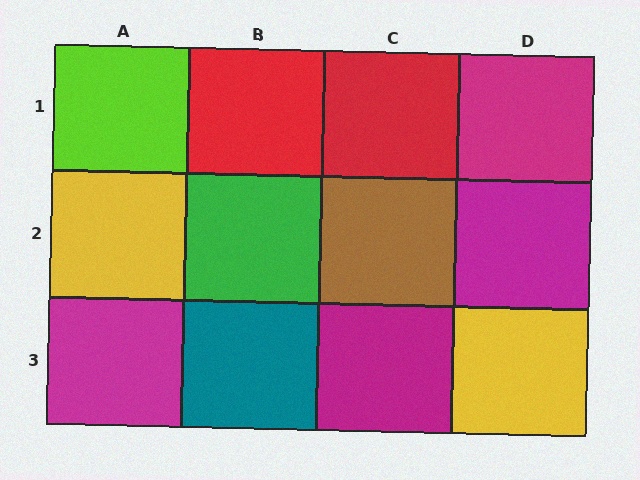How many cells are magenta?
4 cells are magenta.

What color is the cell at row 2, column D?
Magenta.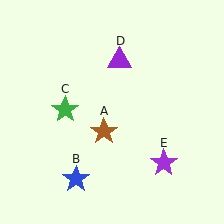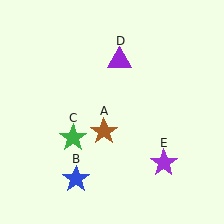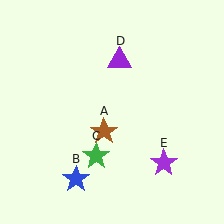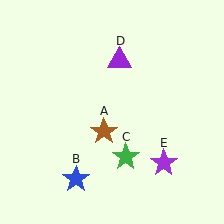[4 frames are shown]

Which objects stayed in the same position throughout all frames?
Brown star (object A) and blue star (object B) and purple triangle (object D) and purple star (object E) remained stationary.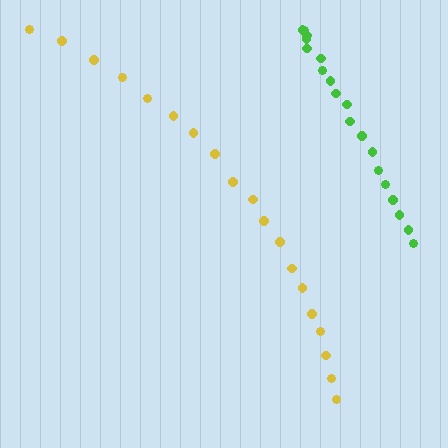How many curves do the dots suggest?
There are 2 distinct paths.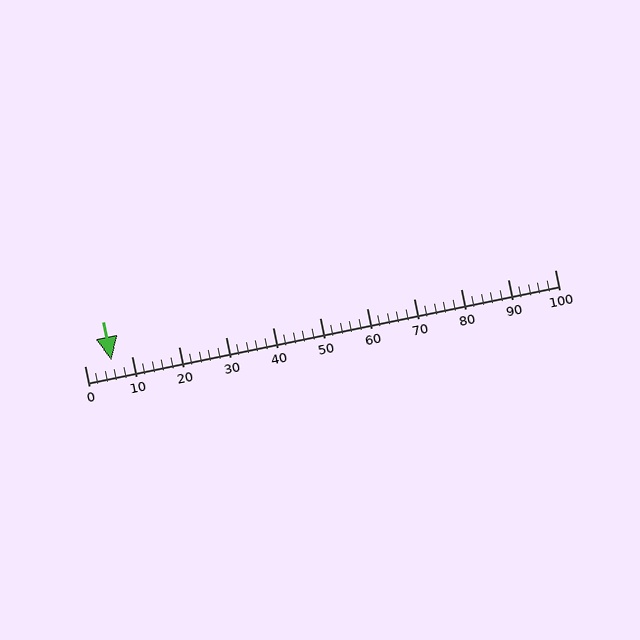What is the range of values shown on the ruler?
The ruler shows values from 0 to 100.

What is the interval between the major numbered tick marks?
The major tick marks are spaced 10 units apart.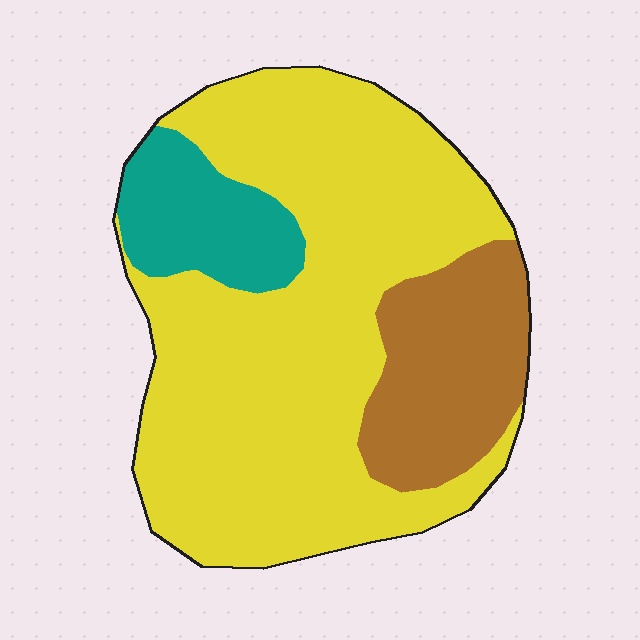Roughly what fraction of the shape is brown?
Brown covers around 20% of the shape.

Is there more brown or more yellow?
Yellow.